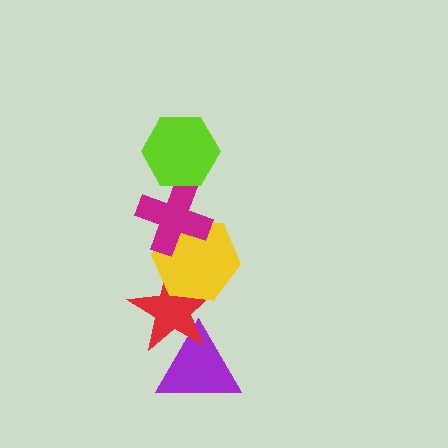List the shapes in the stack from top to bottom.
From top to bottom: the lime hexagon, the magenta cross, the yellow hexagon, the red star, the purple triangle.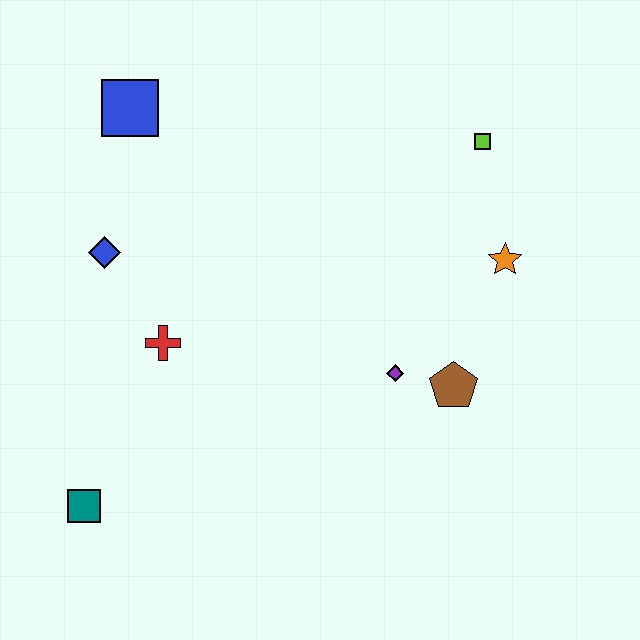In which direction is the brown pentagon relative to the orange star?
The brown pentagon is below the orange star.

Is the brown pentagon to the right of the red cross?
Yes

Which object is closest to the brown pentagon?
The purple diamond is closest to the brown pentagon.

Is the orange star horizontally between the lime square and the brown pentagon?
No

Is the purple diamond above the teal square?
Yes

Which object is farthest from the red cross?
The lime square is farthest from the red cross.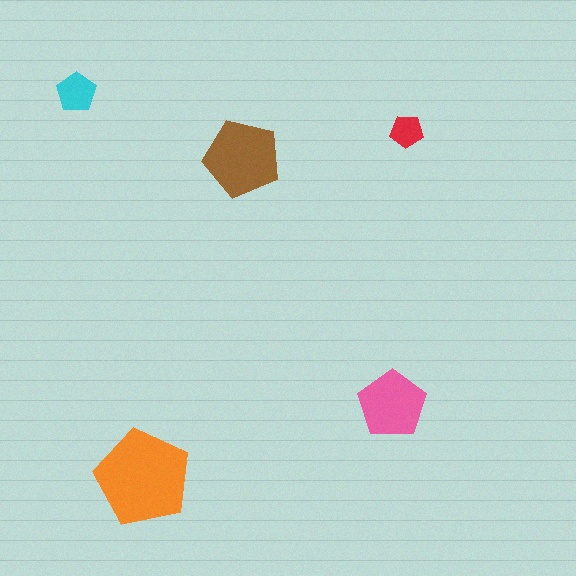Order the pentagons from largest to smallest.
the orange one, the brown one, the pink one, the cyan one, the red one.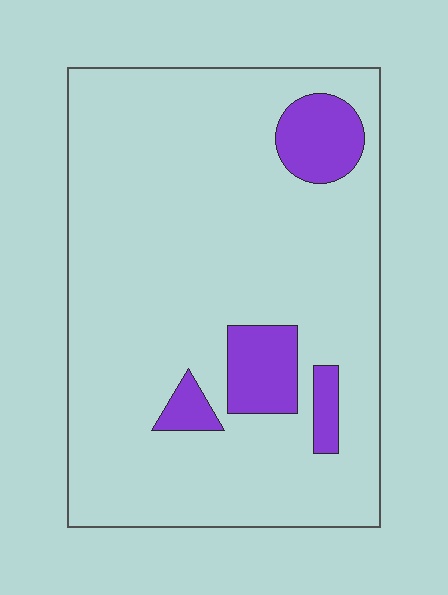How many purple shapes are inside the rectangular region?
4.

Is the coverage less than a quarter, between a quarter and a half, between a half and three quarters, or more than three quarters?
Less than a quarter.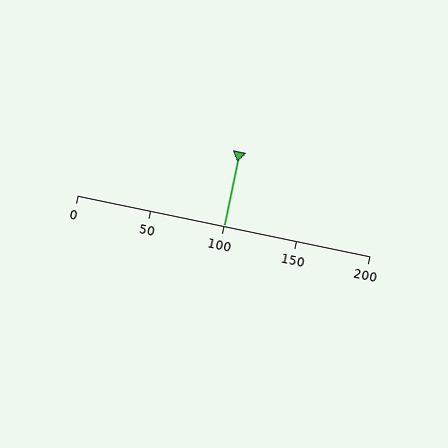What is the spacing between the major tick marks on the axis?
The major ticks are spaced 50 apart.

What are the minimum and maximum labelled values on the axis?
The axis runs from 0 to 200.